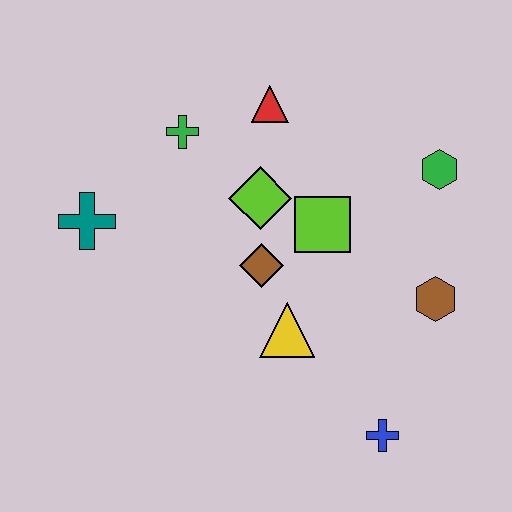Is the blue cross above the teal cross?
No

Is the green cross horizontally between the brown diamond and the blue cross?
No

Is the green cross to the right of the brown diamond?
No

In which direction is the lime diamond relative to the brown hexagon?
The lime diamond is to the left of the brown hexagon.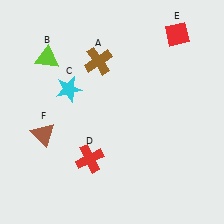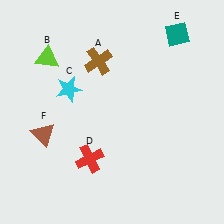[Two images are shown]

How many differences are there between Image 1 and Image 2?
There is 1 difference between the two images.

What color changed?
The diamond (E) changed from red in Image 1 to teal in Image 2.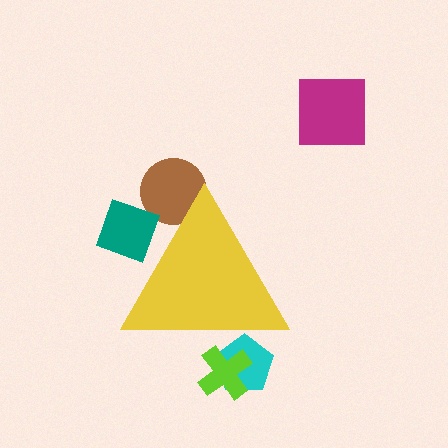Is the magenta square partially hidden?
No, the magenta square is fully visible.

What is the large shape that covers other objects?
A yellow triangle.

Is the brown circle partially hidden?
Yes, the brown circle is partially hidden behind the yellow triangle.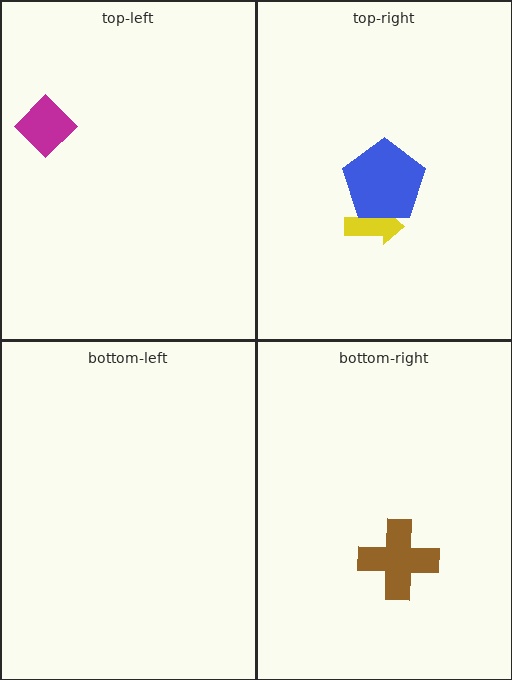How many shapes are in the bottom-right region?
1.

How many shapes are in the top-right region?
2.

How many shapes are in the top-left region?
1.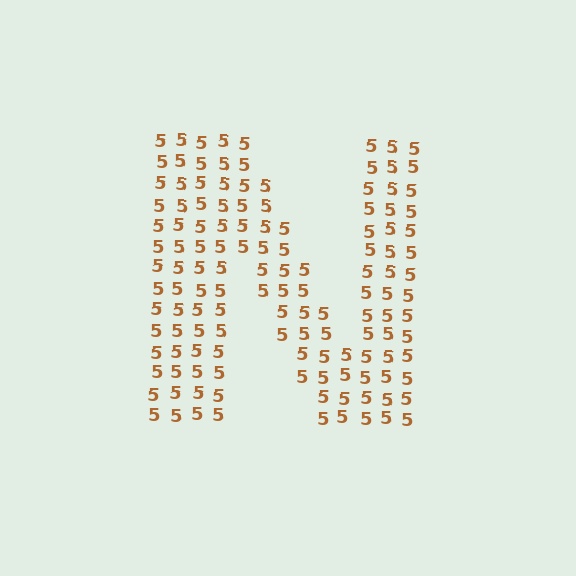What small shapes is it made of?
It is made of small digit 5's.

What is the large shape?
The large shape is the letter N.